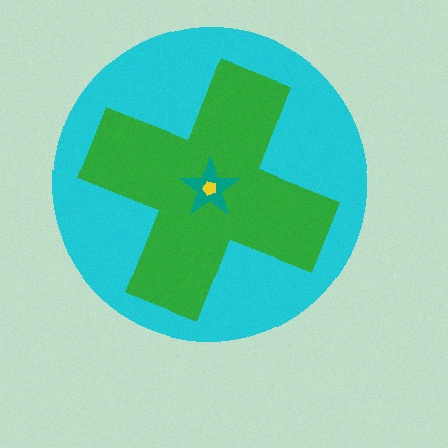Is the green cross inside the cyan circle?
Yes.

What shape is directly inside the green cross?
The teal star.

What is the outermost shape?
The cyan circle.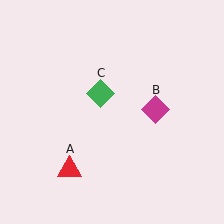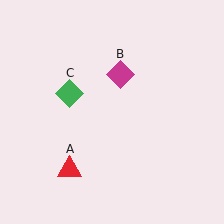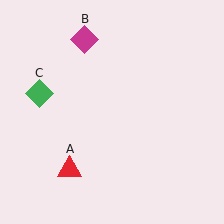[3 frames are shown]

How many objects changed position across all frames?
2 objects changed position: magenta diamond (object B), green diamond (object C).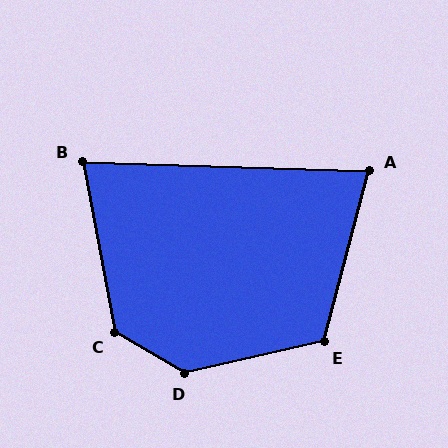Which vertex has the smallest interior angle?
A, at approximately 77 degrees.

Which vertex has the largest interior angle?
D, at approximately 137 degrees.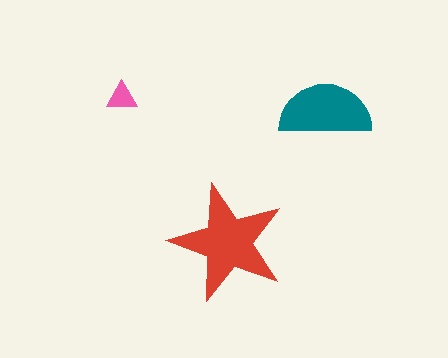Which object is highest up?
The pink triangle is topmost.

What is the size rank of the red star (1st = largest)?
1st.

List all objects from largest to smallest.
The red star, the teal semicircle, the pink triangle.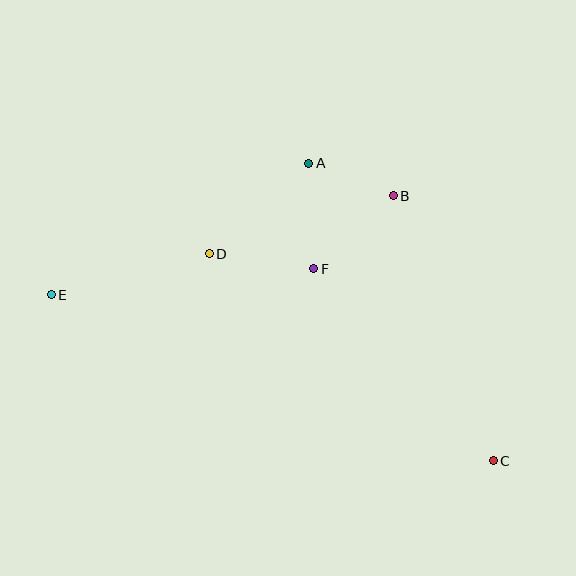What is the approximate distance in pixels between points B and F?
The distance between B and F is approximately 108 pixels.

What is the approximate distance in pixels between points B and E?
The distance between B and E is approximately 356 pixels.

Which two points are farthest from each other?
Points C and E are farthest from each other.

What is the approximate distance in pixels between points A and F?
The distance between A and F is approximately 106 pixels.